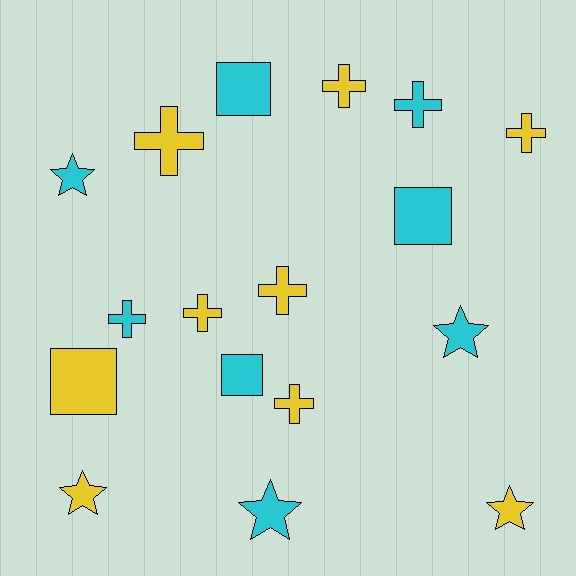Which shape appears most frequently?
Cross, with 8 objects.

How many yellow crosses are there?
There are 6 yellow crosses.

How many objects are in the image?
There are 17 objects.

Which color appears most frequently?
Yellow, with 9 objects.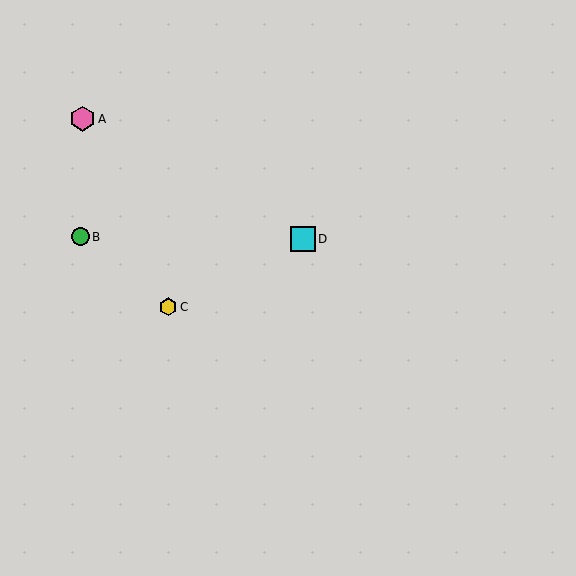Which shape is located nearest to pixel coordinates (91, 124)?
The pink hexagon (labeled A) at (82, 119) is nearest to that location.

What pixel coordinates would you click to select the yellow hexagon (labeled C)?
Click at (168, 307) to select the yellow hexagon C.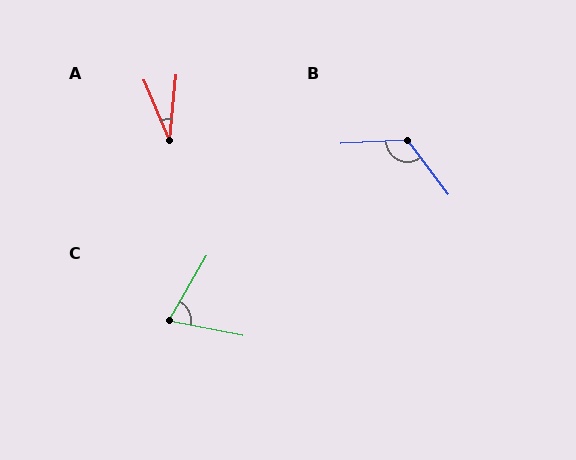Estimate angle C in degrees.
Approximately 71 degrees.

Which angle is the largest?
B, at approximately 124 degrees.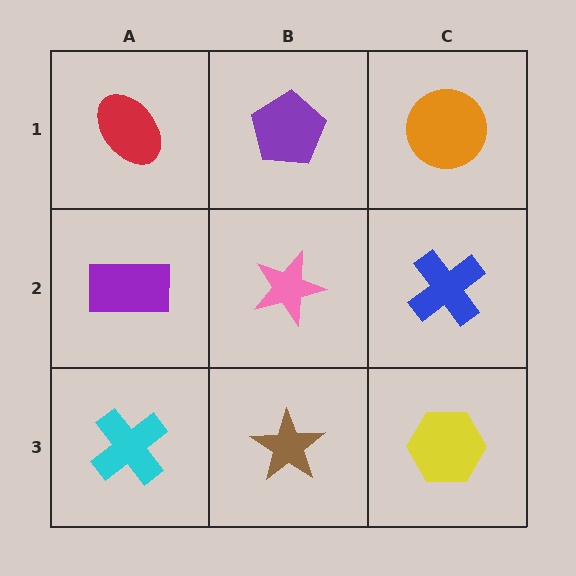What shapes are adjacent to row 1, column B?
A pink star (row 2, column B), a red ellipse (row 1, column A), an orange circle (row 1, column C).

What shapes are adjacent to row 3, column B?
A pink star (row 2, column B), a cyan cross (row 3, column A), a yellow hexagon (row 3, column C).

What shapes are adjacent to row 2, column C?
An orange circle (row 1, column C), a yellow hexagon (row 3, column C), a pink star (row 2, column B).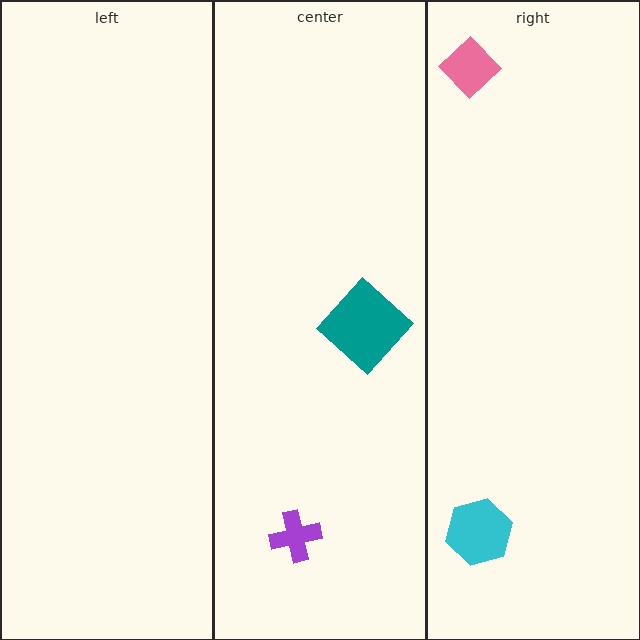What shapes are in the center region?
The purple cross, the teal diamond.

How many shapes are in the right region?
2.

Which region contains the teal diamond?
The center region.